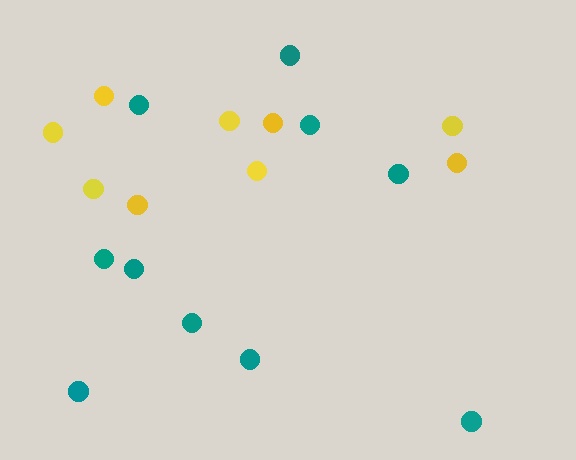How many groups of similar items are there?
There are 2 groups: one group of yellow circles (9) and one group of teal circles (10).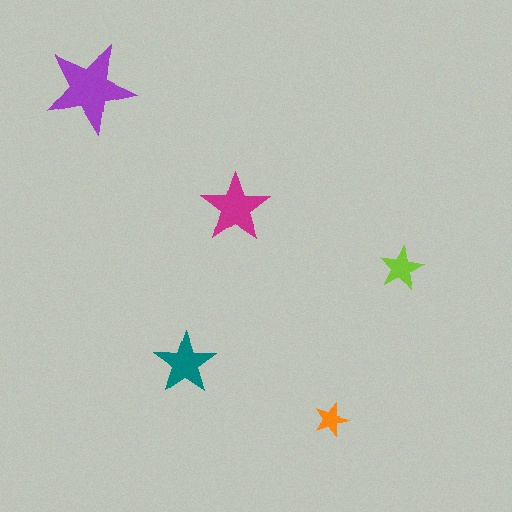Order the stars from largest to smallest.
the purple one, the magenta one, the teal one, the lime one, the orange one.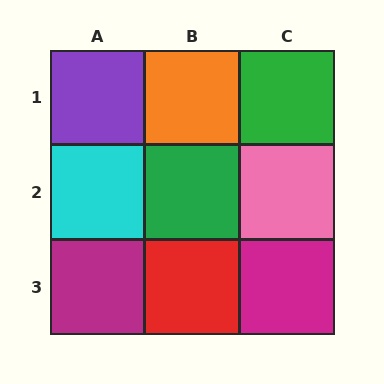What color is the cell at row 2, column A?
Cyan.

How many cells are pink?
1 cell is pink.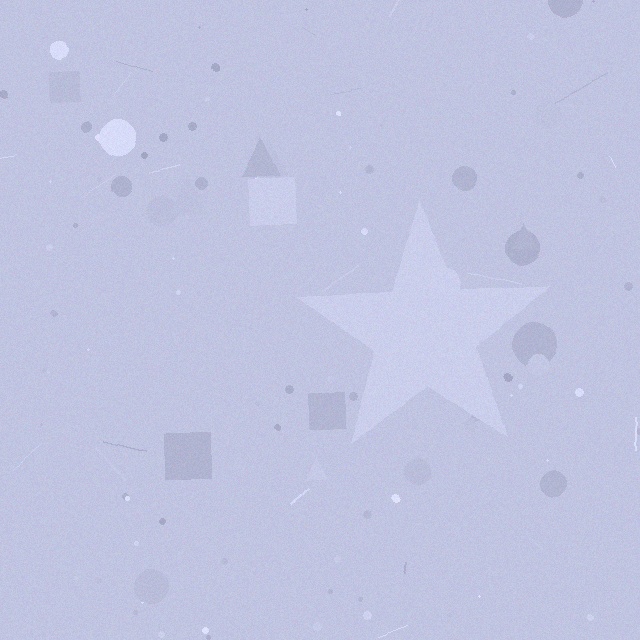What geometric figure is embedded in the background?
A star is embedded in the background.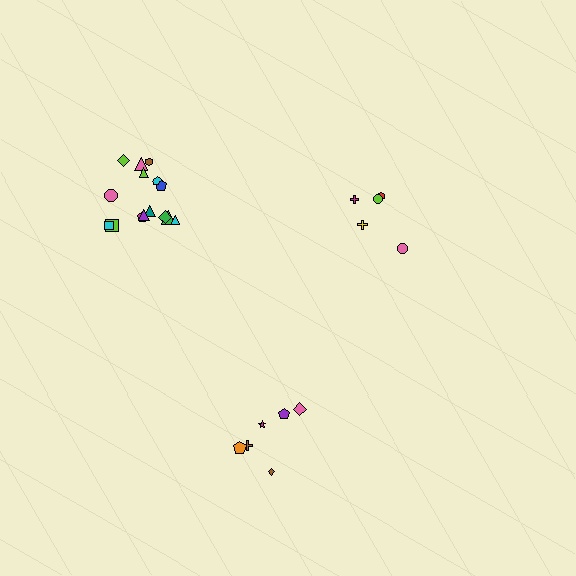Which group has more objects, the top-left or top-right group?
The top-left group.